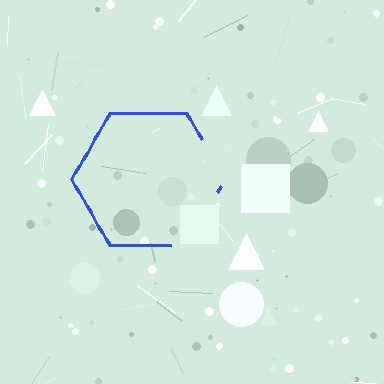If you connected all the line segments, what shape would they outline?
They would outline a hexagon.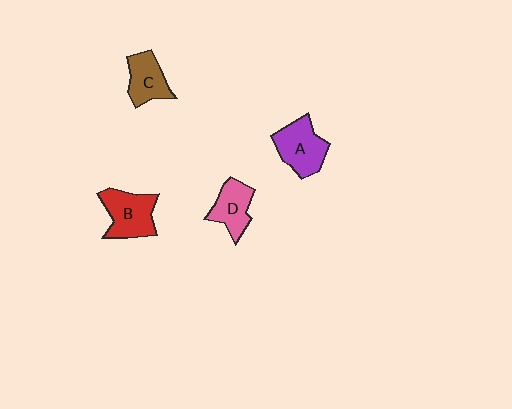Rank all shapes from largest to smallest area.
From largest to smallest: B (red), A (purple), C (brown), D (pink).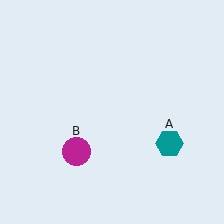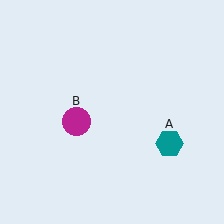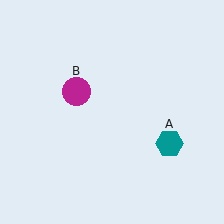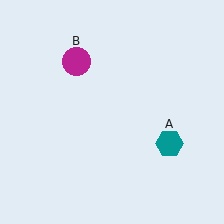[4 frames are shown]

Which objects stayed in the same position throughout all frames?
Teal hexagon (object A) remained stationary.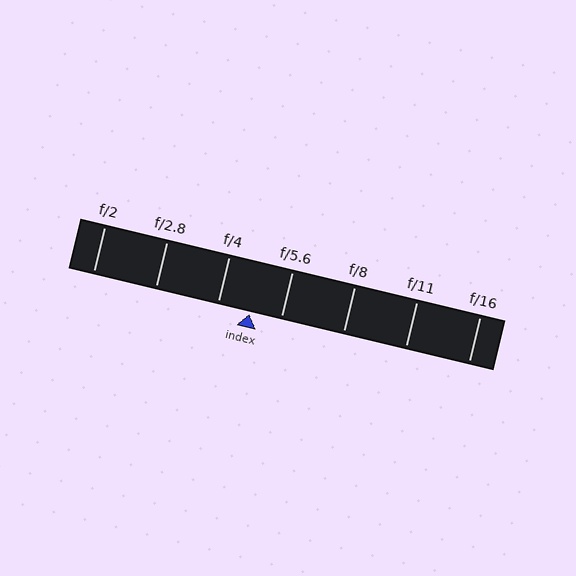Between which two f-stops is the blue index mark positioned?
The index mark is between f/4 and f/5.6.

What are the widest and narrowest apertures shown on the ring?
The widest aperture shown is f/2 and the narrowest is f/16.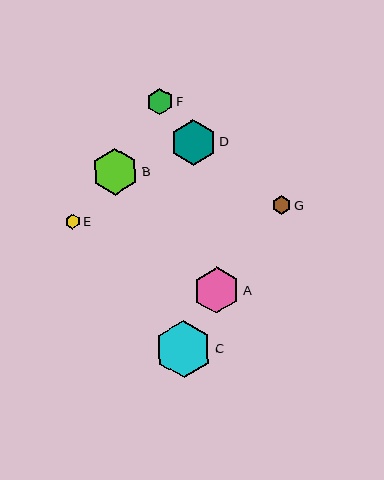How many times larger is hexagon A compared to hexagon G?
Hexagon A is approximately 2.5 times the size of hexagon G.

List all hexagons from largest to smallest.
From largest to smallest: C, B, A, D, F, G, E.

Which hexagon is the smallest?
Hexagon E is the smallest with a size of approximately 15 pixels.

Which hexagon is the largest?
Hexagon C is the largest with a size of approximately 57 pixels.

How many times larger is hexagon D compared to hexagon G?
Hexagon D is approximately 2.4 times the size of hexagon G.